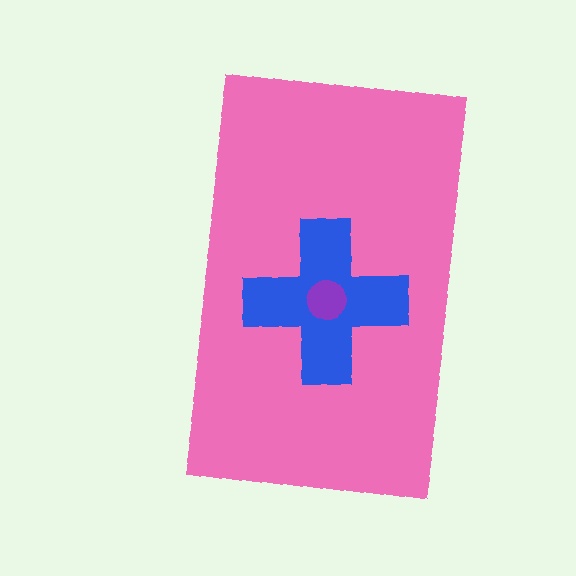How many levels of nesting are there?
3.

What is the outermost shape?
The pink rectangle.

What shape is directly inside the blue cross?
The purple circle.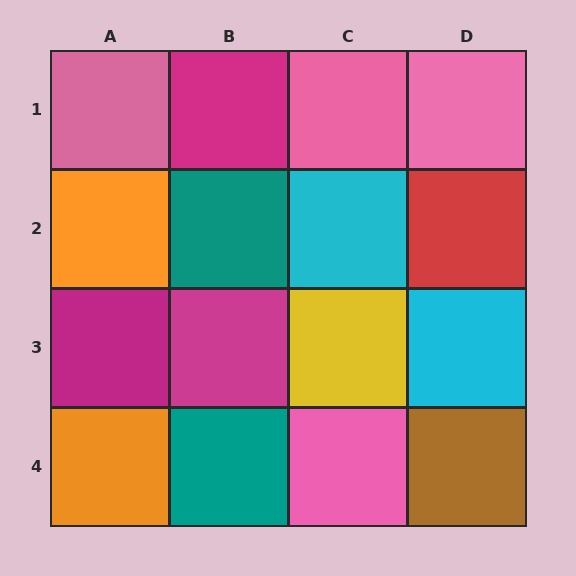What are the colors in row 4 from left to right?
Orange, teal, pink, brown.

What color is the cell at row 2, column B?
Teal.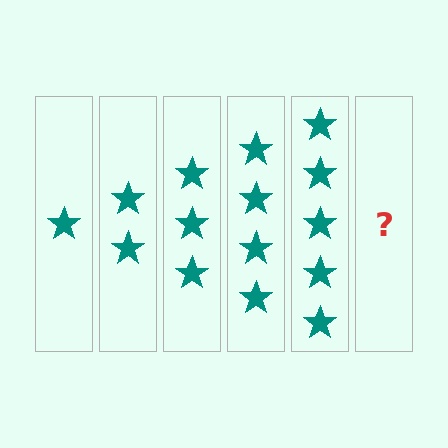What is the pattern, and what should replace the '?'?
The pattern is that each step adds one more star. The '?' should be 6 stars.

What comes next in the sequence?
The next element should be 6 stars.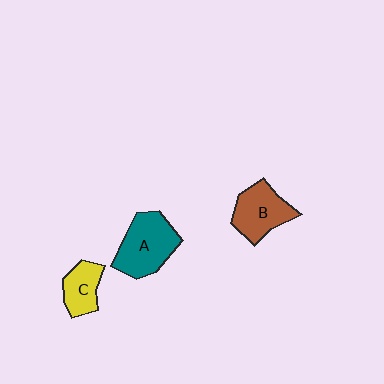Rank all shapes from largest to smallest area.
From largest to smallest: A (teal), B (brown), C (yellow).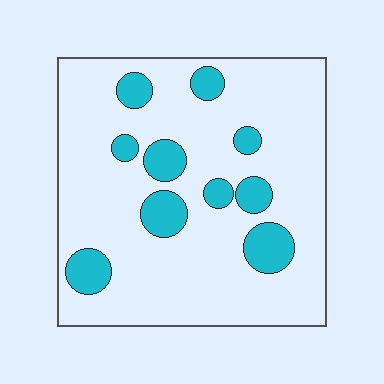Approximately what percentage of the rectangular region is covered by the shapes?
Approximately 15%.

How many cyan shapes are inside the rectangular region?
10.